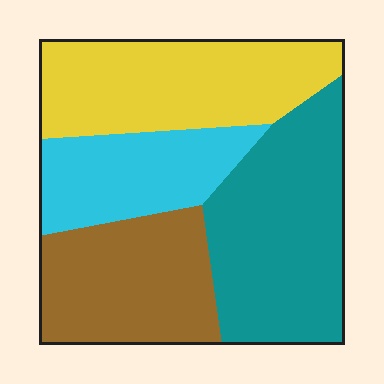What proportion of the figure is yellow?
Yellow covers 28% of the figure.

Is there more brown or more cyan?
Brown.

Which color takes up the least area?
Cyan, at roughly 20%.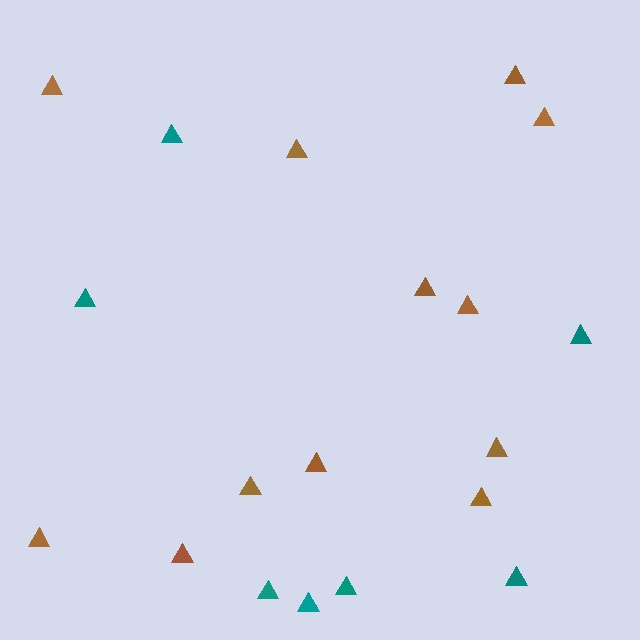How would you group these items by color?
There are 2 groups: one group of teal triangles (7) and one group of brown triangles (12).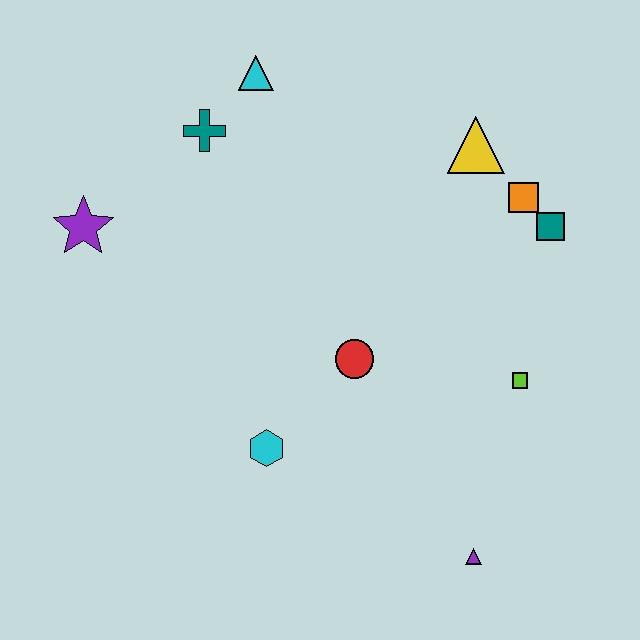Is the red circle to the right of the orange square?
No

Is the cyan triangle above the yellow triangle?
Yes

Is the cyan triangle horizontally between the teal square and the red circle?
No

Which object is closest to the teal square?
The orange square is closest to the teal square.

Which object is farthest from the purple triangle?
The cyan triangle is farthest from the purple triangle.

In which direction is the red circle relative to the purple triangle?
The red circle is above the purple triangle.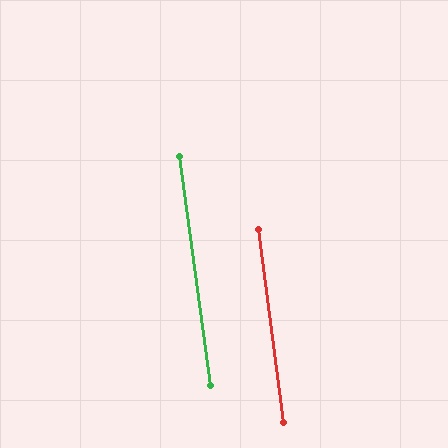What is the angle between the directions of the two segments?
Approximately 0 degrees.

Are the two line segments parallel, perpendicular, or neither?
Parallel — their directions differ by only 0.2°.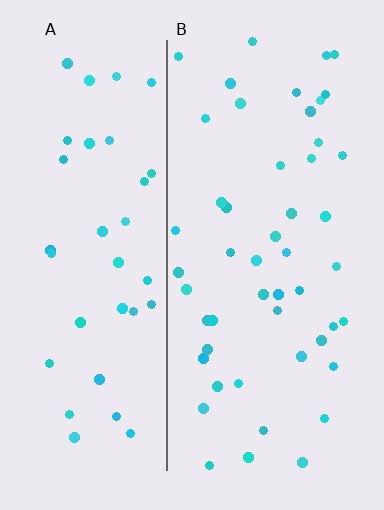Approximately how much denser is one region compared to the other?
Approximately 1.3× — region B over region A.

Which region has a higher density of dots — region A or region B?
B (the right).